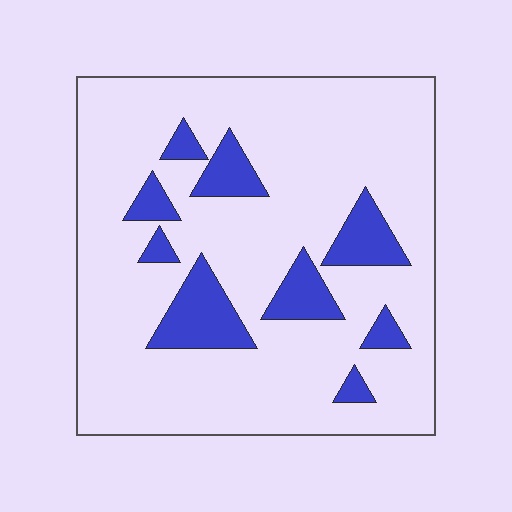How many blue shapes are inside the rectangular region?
9.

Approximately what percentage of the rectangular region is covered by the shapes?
Approximately 15%.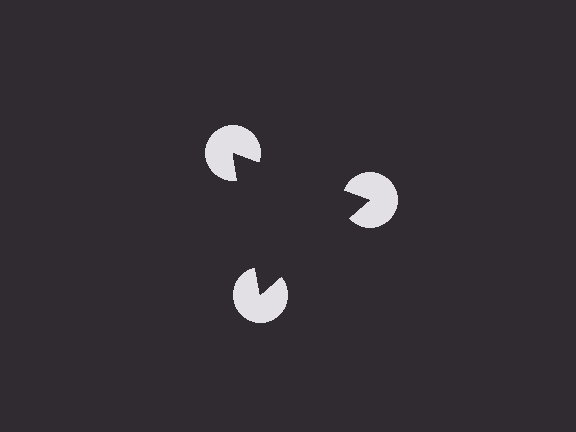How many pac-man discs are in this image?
There are 3 — one at each vertex of the illusory triangle.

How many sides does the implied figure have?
3 sides.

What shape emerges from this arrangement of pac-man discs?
An illusory triangle — its edges are inferred from the aligned wedge cuts in the pac-man discs, not physically drawn.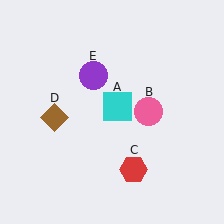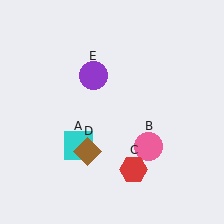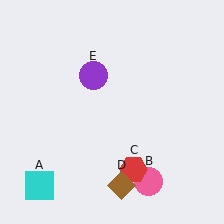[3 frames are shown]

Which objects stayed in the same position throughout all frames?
Red hexagon (object C) and purple circle (object E) remained stationary.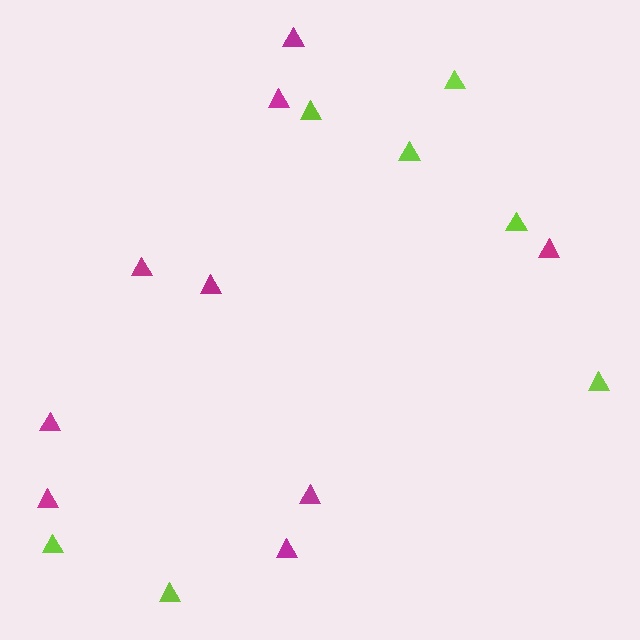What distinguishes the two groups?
There are 2 groups: one group of magenta triangles (9) and one group of lime triangles (7).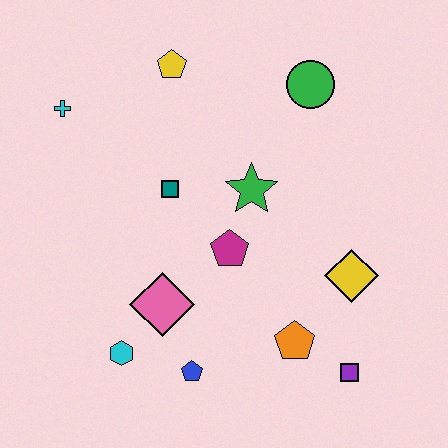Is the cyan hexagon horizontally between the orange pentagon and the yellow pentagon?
No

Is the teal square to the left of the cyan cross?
No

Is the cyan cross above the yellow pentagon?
No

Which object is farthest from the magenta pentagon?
The cyan cross is farthest from the magenta pentagon.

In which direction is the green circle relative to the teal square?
The green circle is to the right of the teal square.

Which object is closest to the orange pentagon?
The purple square is closest to the orange pentagon.